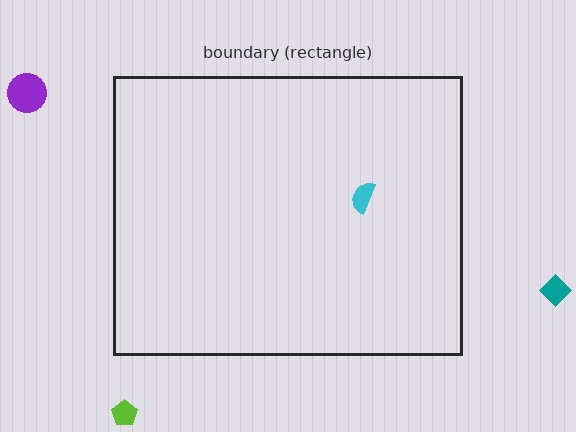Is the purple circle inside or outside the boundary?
Outside.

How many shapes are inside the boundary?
1 inside, 3 outside.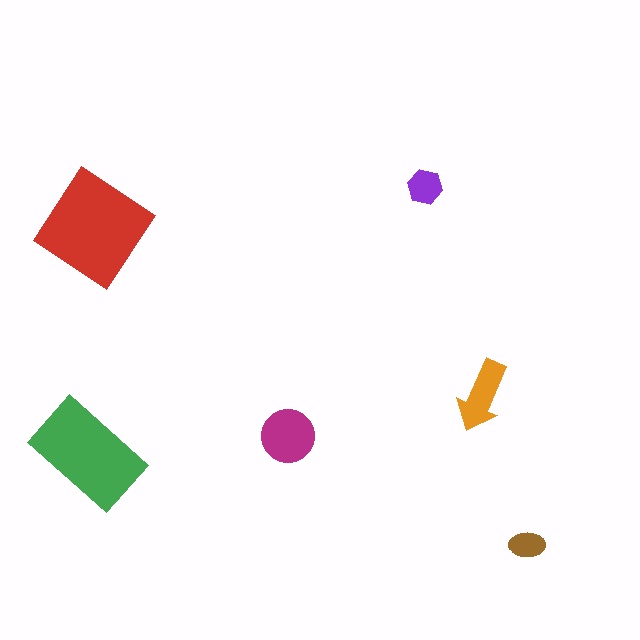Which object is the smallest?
The brown ellipse.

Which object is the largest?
The red diamond.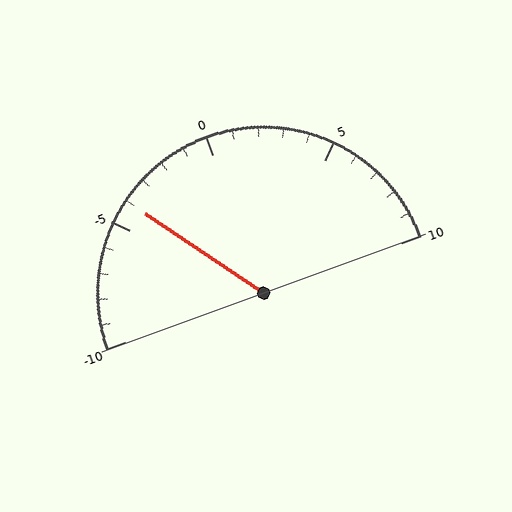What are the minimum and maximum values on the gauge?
The gauge ranges from -10 to 10.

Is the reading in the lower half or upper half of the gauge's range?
The reading is in the lower half of the range (-10 to 10).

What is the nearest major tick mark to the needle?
The nearest major tick mark is -5.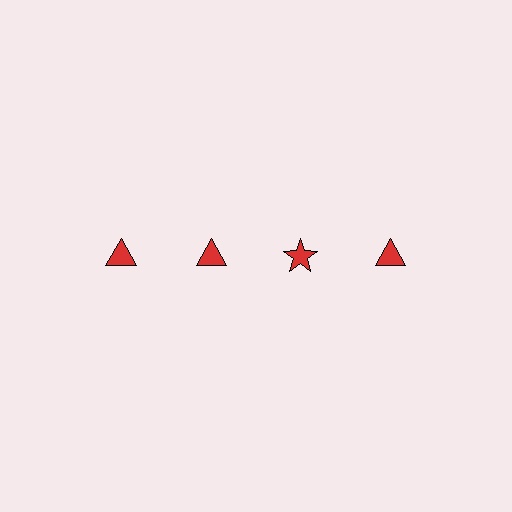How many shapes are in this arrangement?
There are 4 shapes arranged in a grid pattern.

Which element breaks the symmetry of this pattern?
The red star in the top row, center column breaks the symmetry. All other shapes are red triangles.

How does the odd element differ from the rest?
It has a different shape: star instead of triangle.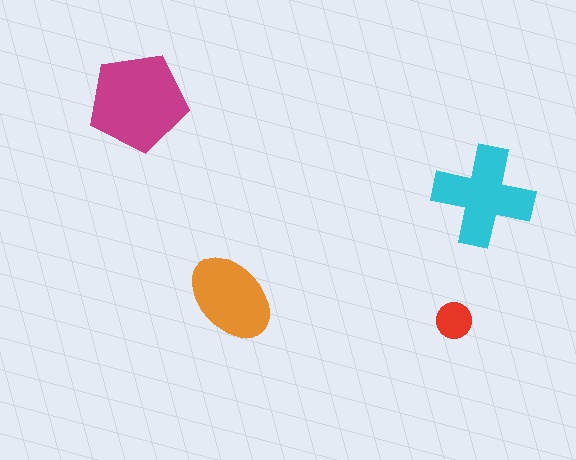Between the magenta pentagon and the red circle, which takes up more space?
The magenta pentagon.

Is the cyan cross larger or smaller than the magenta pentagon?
Smaller.